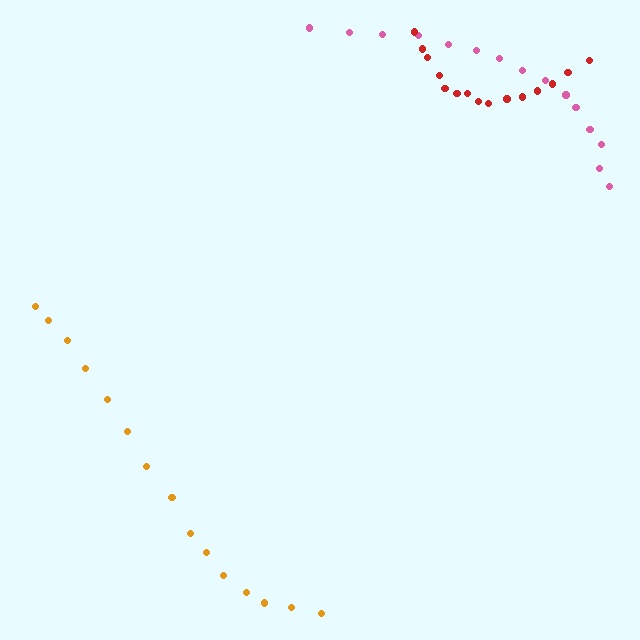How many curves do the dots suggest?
There are 3 distinct paths.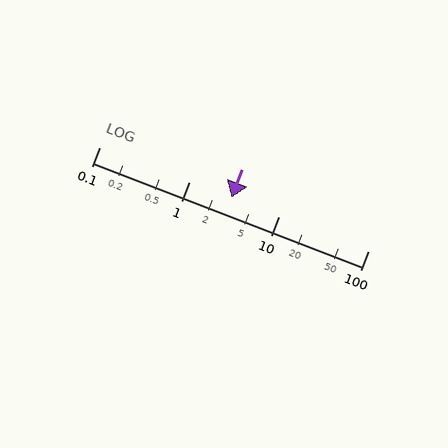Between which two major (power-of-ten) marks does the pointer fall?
The pointer is between 1 and 10.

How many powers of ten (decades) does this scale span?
The scale spans 3 decades, from 0.1 to 100.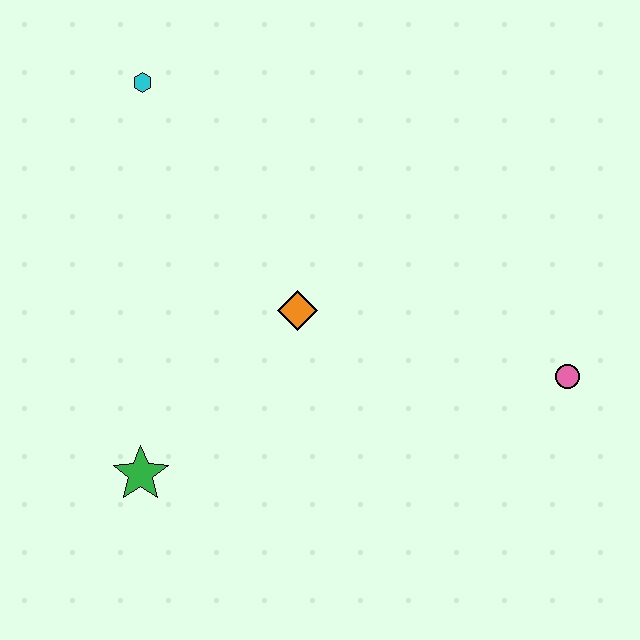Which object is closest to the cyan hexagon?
The orange diamond is closest to the cyan hexagon.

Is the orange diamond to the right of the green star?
Yes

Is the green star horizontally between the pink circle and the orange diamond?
No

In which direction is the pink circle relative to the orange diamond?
The pink circle is to the right of the orange diamond.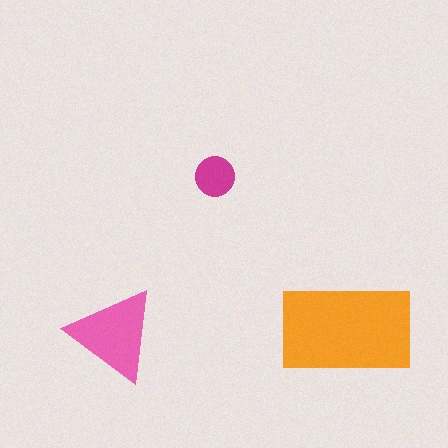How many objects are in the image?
There are 3 objects in the image.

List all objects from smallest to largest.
The magenta circle, the pink triangle, the orange rectangle.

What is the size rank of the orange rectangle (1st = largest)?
1st.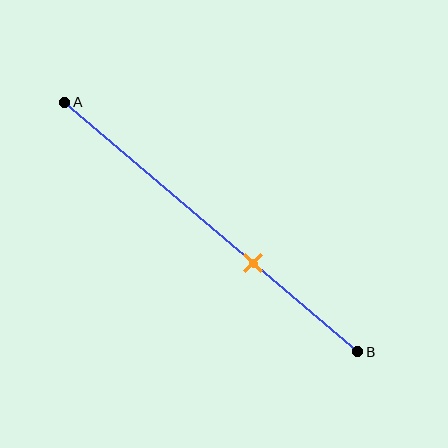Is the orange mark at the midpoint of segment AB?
No, the mark is at about 65% from A, not at the 50% midpoint.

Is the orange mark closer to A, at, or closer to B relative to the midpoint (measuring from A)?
The orange mark is closer to point B than the midpoint of segment AB.